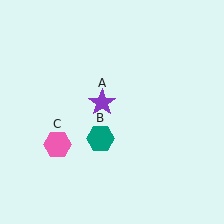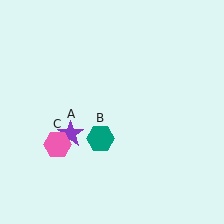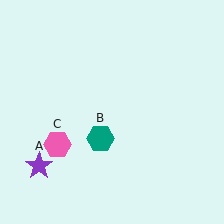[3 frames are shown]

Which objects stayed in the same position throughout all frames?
Teal hexagon (object B) and pink hexagon (object C) remained stationary.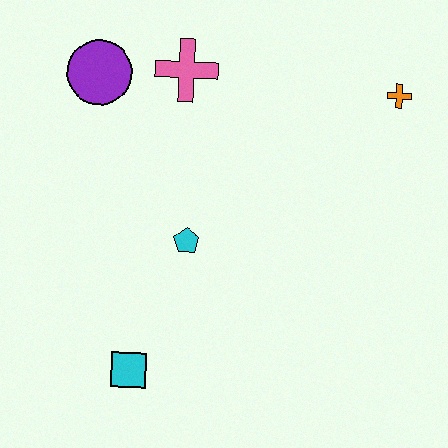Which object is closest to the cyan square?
The cyan pentagon is closest to the cyan square.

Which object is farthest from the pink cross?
The cyan square is farthest from the pink cross.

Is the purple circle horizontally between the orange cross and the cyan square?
No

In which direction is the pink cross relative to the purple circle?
The pink cross is to the right of the purple circle.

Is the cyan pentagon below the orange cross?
Yes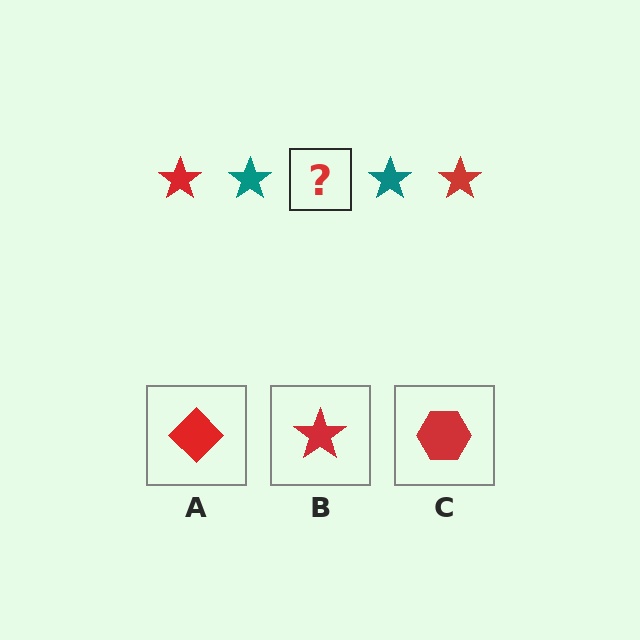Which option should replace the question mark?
Option B.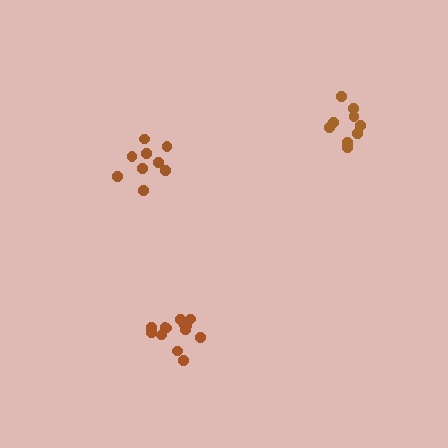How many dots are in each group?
Group 1: 9 dots, Group 2: 9 dots, Group 3: 13 dots (31 total).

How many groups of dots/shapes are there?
There are 3 groups.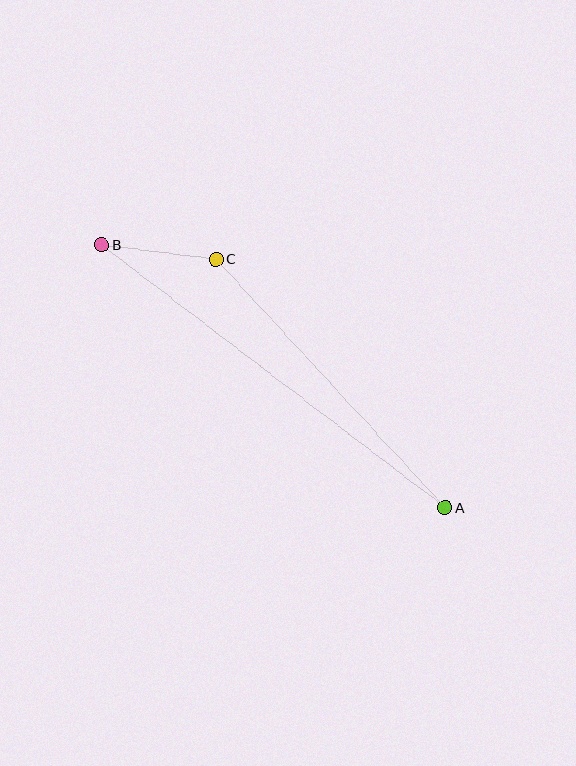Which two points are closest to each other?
Points B and C are closest to each other.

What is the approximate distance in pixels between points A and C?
The distance between A and C is approximately 338 pixels.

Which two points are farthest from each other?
Points A and B are farthest from each other.